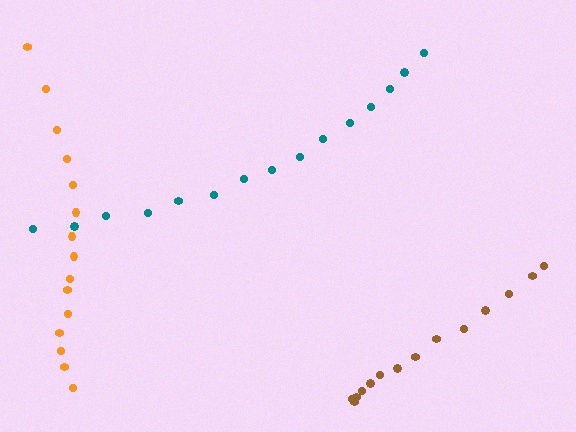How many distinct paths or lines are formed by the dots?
There are 3 distinct paths.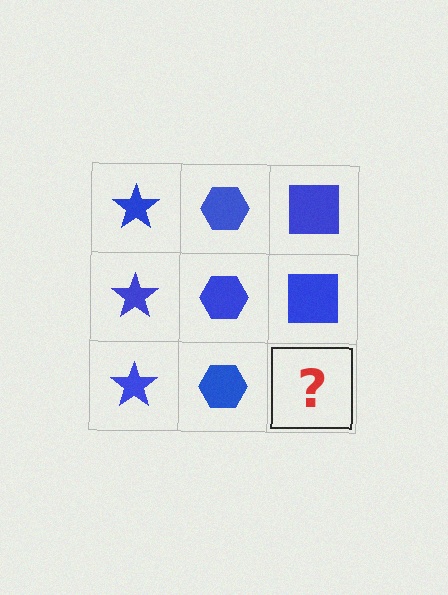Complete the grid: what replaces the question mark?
The question mark should be replaced with a blue square.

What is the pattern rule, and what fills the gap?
The rule is that each column has a consistent shape. The gap should be filled with a blue square.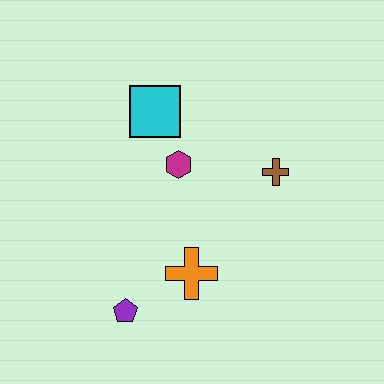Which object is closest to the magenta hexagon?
The cyan square is closest to the magenta hexagon.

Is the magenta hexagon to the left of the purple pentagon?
No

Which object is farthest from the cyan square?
The purple pentagon is farthest from the cyan square.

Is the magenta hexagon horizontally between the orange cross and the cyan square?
Yes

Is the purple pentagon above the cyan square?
No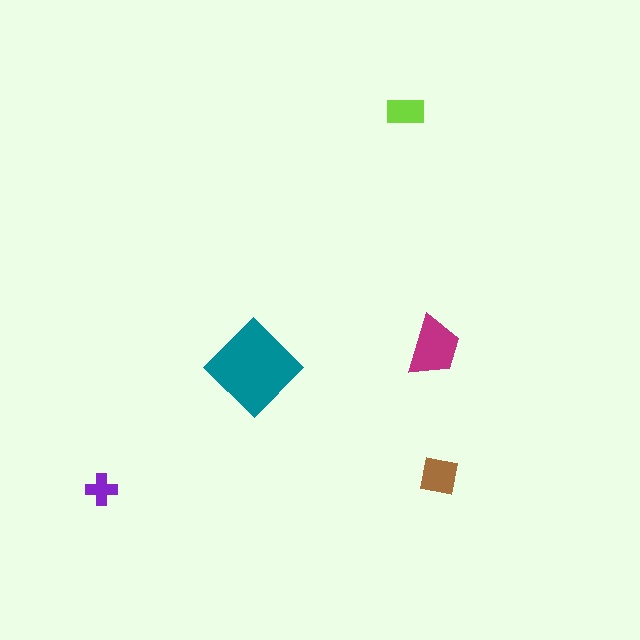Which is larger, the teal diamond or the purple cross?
The teal diamond.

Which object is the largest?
The teal diamond.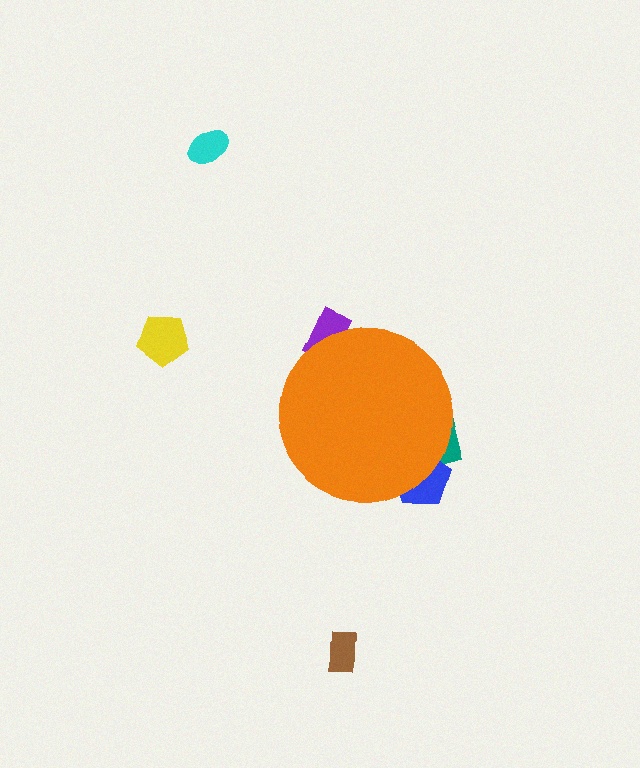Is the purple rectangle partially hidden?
Yes, the purple rectangle is partially hidden behind the orange circle.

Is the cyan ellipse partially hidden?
No, the cyan ellipse is fully visible.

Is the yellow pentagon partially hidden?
No, the yellow pentagon is fully visible.